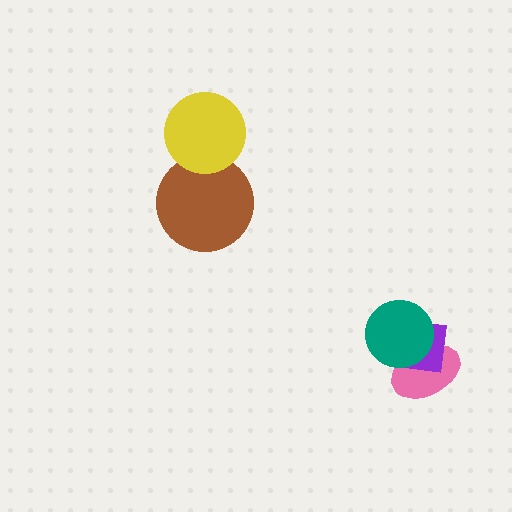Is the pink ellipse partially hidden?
Yes, it is partially covered by another shape.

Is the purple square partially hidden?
Yes, it is partially covered by another shape.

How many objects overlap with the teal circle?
2 objects overlap with the teal circle.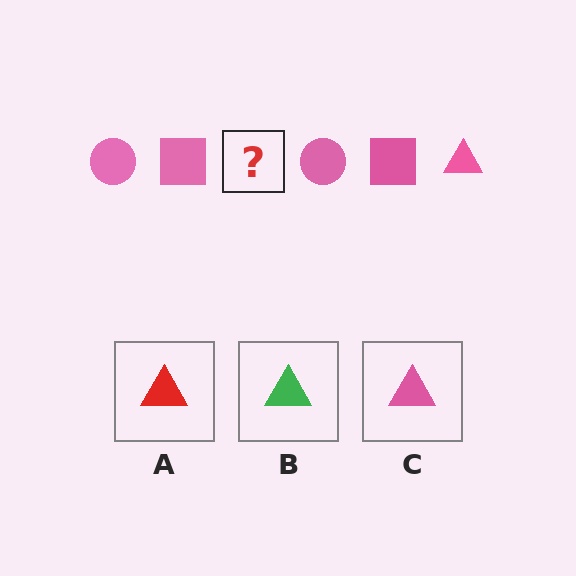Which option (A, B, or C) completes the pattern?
C.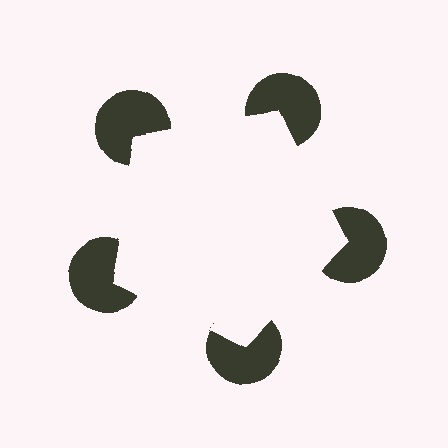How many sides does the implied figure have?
5 sides.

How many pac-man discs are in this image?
There are 5 — one at each vertex of the illusory pentagon.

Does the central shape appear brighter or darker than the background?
It typically appears slightly brighter than the background, even though no actual brightness change is drawn.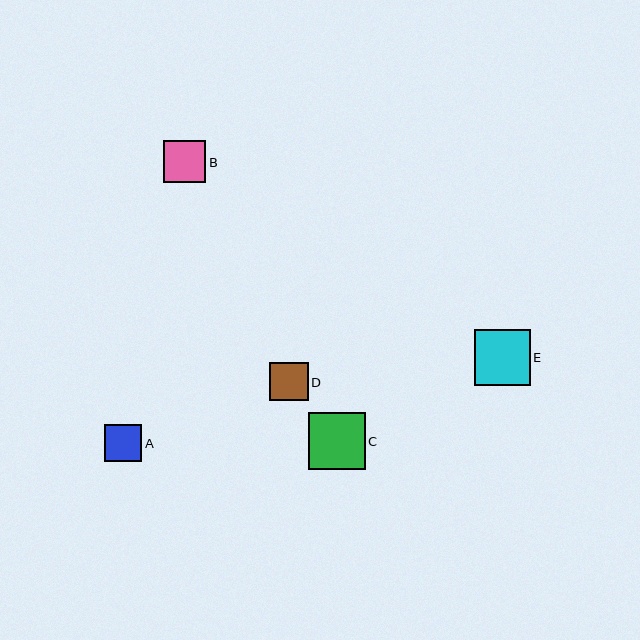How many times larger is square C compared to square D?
Square C is approximately 1.5 times the size of square D.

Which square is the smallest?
Square A is the smallest with a size of approximately 37 pixels.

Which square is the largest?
Square C is the largest with a size of approximately 57 pixels.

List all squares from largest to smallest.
From largest to smallest: C, E, B, D, A.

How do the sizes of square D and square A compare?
Square D and square A are approximately the same size.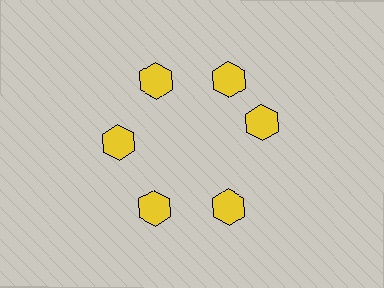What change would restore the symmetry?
The symmetry would be restored by rotating it back into even spacing with its neighbors so that all 6 hexagons sit at equal angles and equal distance from the center.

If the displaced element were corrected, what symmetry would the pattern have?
It would have 6-fold rotational symmetry — the pattern would map onto itself every 60 degrees.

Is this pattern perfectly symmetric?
No. The 6 yellow hexagons are arranged in a ring, but one element near the 3 o'clock position is rotated out of alignment along the ring, breaking the 6-fold rotational symmetry.